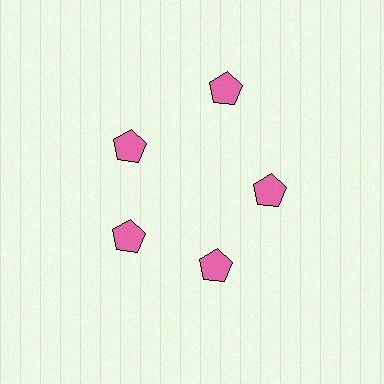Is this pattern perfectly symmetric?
No. The 5 pink pentagons are arranged in a ring, but one element near the 1 o'clock position is pushed outward from the center, breaking the 5-fold rotational symmetry.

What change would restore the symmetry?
The symmetry would be restored by moving it inward, back onto the ring so that all 5 pentagons sit at equal angles and equal distance from the center.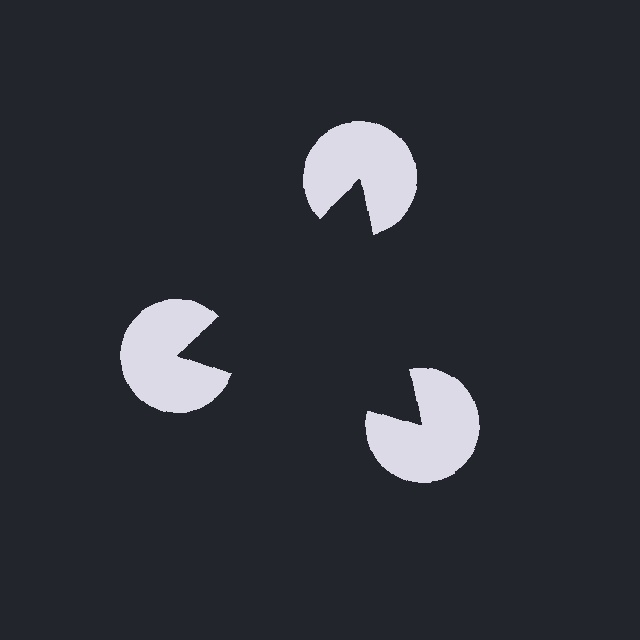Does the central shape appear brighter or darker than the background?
It typically appears slightly darker than the background, even though no actual brightness change is drawn.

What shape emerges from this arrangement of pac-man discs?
An illusory triangle — its edges are inferred from the aligned wedge cuts in the pac-man discs, not physically drawn.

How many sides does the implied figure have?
3 sides.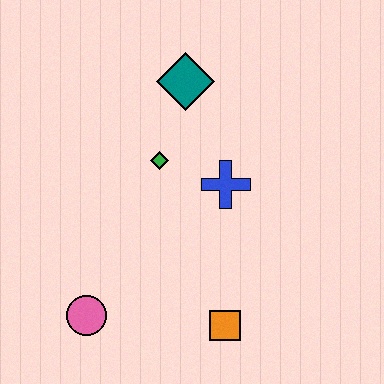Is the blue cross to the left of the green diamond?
No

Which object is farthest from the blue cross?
The pink circle is farthest from the blue cross.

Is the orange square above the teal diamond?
No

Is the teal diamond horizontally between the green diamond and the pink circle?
No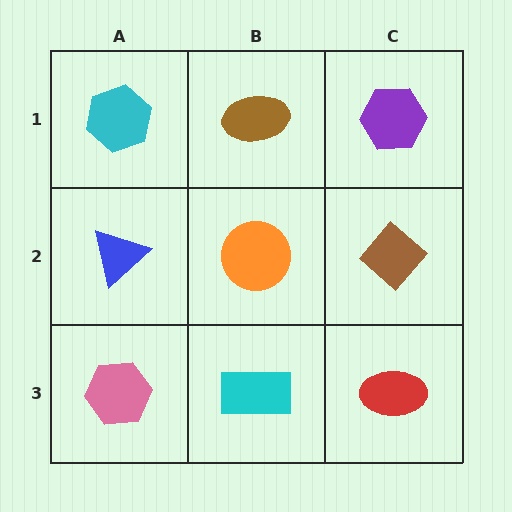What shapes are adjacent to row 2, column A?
A cyan hexagon (row 1, column A), a pink hexagon (row 3, column A), an orange circle (row 2, column B).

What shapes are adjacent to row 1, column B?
An orange circle (row 2, column B), a cyan hexagon (row 1, column A), a purple hexagon (row 1, column C).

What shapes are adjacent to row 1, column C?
A brown diamond (row 2, column C), a brown ellipse (row 1, column B).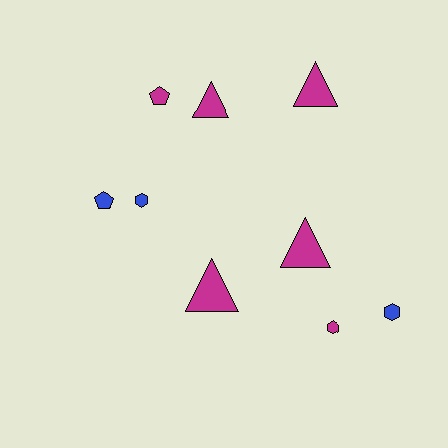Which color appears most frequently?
Magenta, with 6 objects.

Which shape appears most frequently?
Triangle, with 4 objects.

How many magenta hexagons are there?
There is 1 magenta hexagon.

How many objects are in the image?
There are 9 objects.